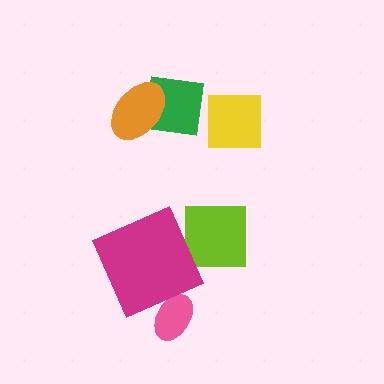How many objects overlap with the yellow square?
0 objects overlap with the yellow square.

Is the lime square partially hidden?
No, no other shape covers it.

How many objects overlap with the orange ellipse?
1 object overlaps with the orange ellipse.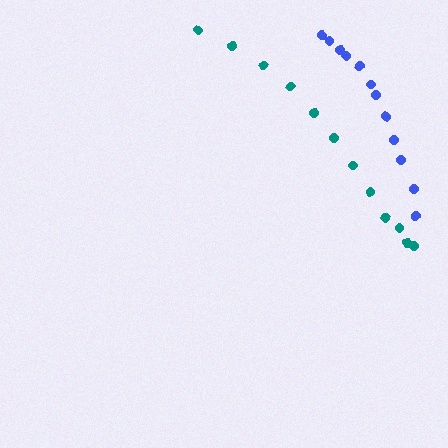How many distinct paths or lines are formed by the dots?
There are 2 distinct paths.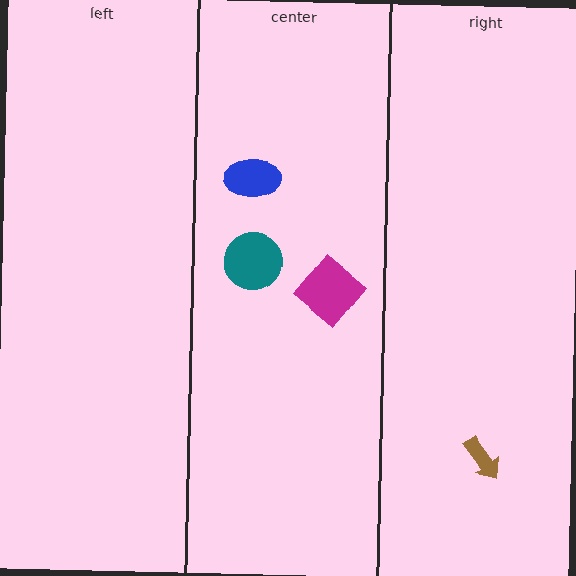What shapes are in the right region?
The brown arrow.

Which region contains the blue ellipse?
The center region.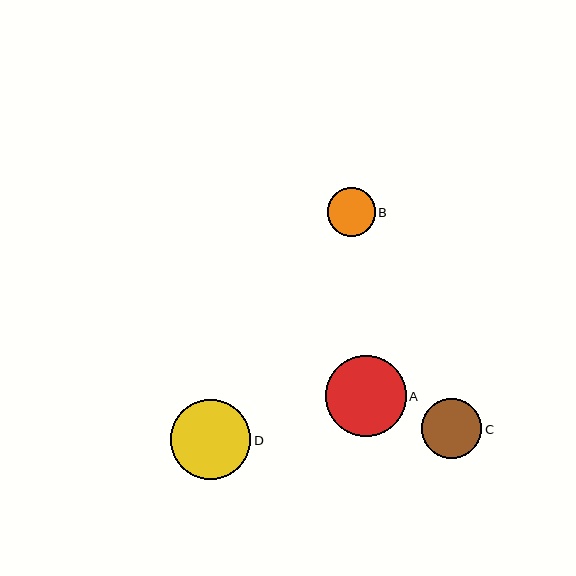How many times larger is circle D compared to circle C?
Circle D is approximately 1.3 times the size of circle C.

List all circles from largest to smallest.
From largest to smallest: A, D, C, B.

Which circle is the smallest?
Circle B is the smallest with a size of approximately 48 pixels.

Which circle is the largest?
Circle A is the largest with a size of approximately 81 pixels.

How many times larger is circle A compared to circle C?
Circle A is approximately 1.4 times the size of circle C.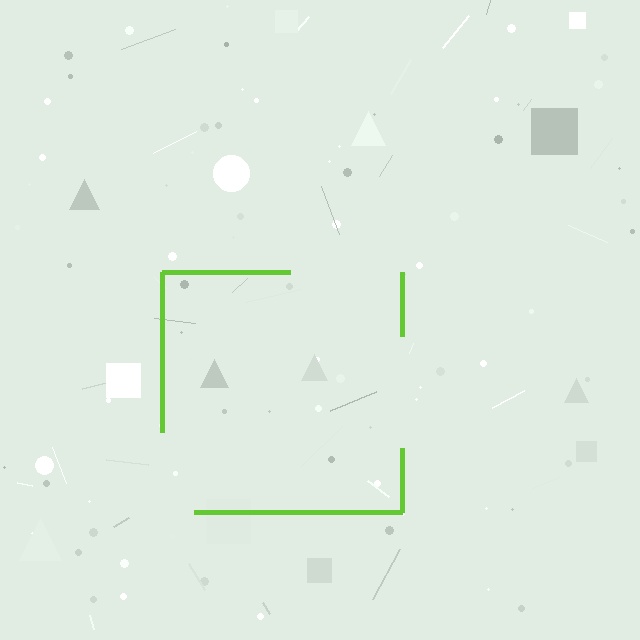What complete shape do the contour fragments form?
The contour fragments form a square.